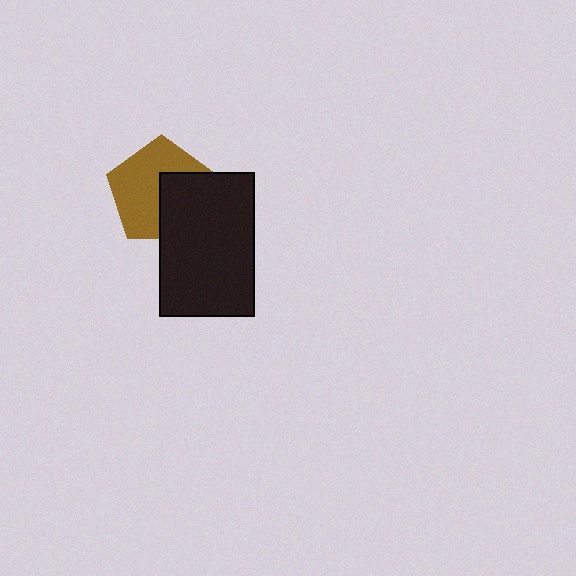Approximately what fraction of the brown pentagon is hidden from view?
Roughly 40% of the brown pentagon is hidden behind the black rectangle.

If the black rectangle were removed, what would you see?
You would see the complete brown pentagon.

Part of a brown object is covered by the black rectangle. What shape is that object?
It is a pentagon.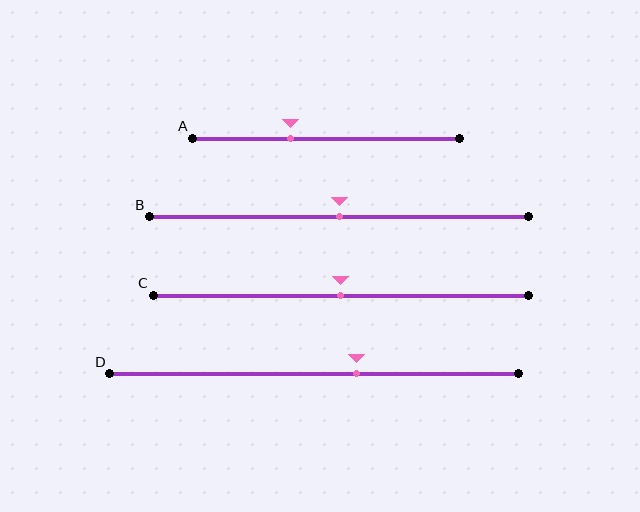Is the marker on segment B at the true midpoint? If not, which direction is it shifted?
Yes, the marker on segment B is at the true midpoint.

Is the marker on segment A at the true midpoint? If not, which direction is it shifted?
No, the marker on segment A is shifted to the left by about 13% of the segment length.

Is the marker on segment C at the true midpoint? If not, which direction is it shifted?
Yes, the marker on segment C is at the true midpoint.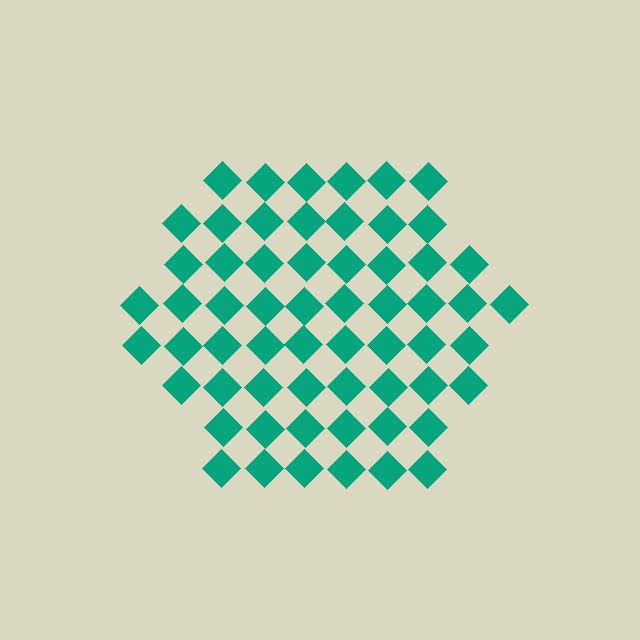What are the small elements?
The small elements are diamonds.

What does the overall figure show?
The overall figure shows a hexagon.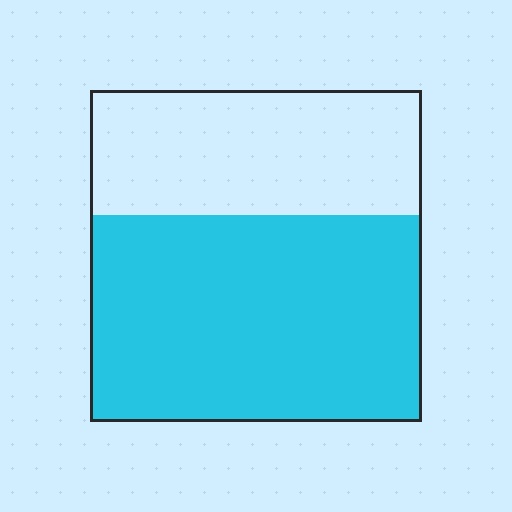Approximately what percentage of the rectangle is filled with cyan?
Approximately 60%.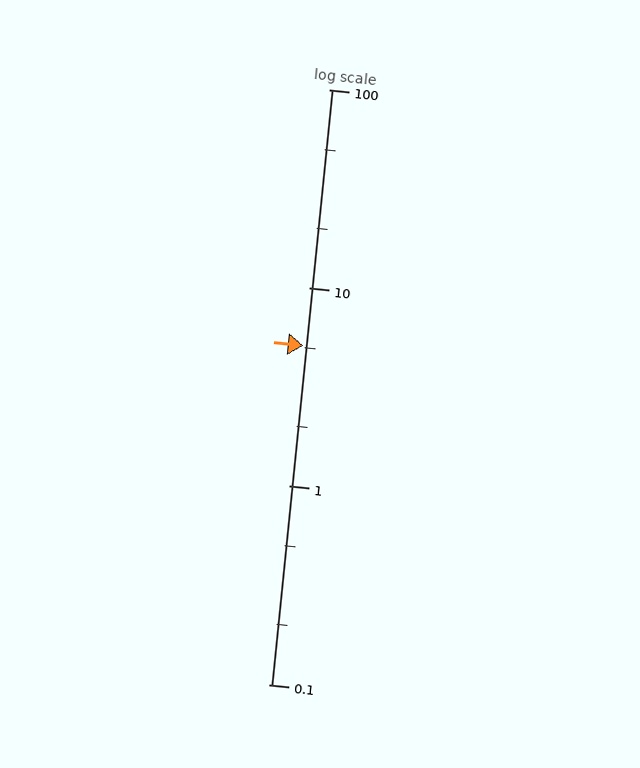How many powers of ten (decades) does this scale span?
The scale spans 3 decades, from 0.1 to 100.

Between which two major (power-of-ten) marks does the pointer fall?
The pointer is between 1 and 10.